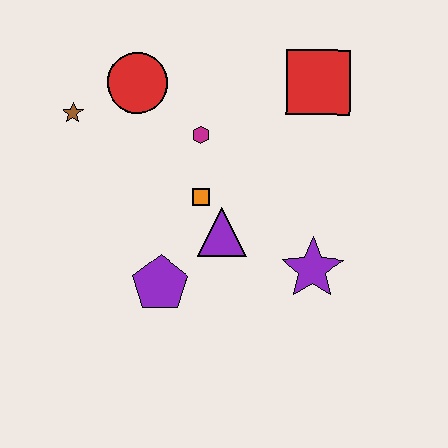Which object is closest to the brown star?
The red circle is closest to the brown star.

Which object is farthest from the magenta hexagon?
The purple star is farthest from the magenta hexagon.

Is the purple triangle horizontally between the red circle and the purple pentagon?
No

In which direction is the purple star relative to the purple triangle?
The purple star is to the right of the purple triangle.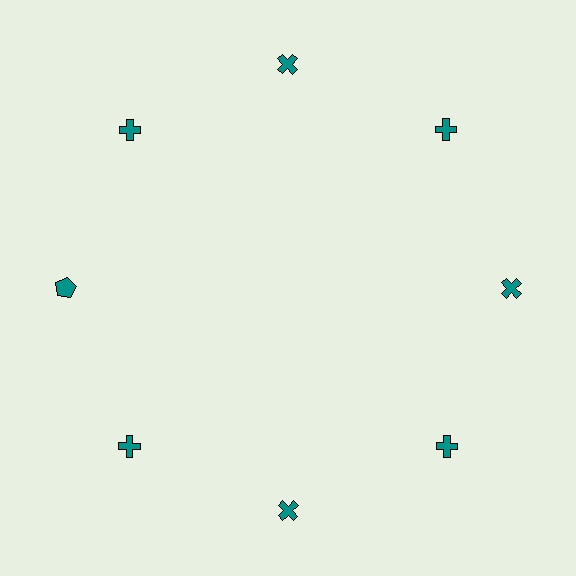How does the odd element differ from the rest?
It has a different shape: pentagon instead of cross.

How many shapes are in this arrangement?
There are 8 shapes arranged in a ring pattern.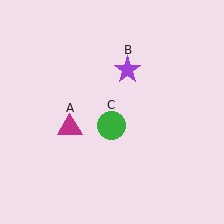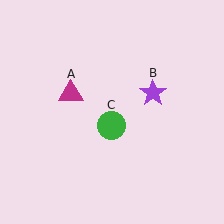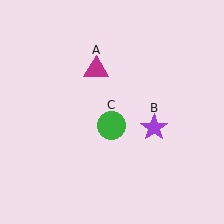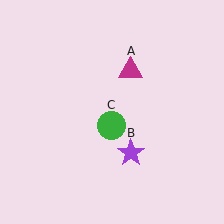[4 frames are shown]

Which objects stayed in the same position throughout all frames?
Green circle (object C) remained stationary.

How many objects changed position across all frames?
2 objects changed position: magenta triangle (object A), purple star (object B).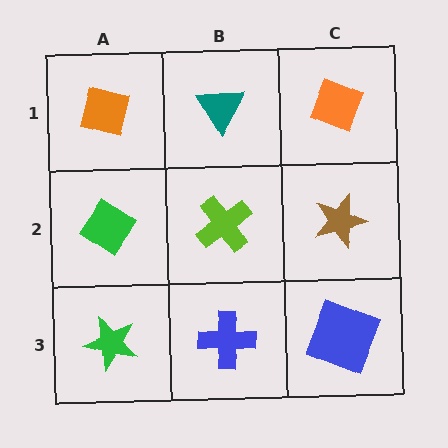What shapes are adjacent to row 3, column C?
A brown star (row 2, column C), a blue cross (row 3, column B).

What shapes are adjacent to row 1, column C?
A brown star (row 2, column C), a teal triangle (row 1, column B).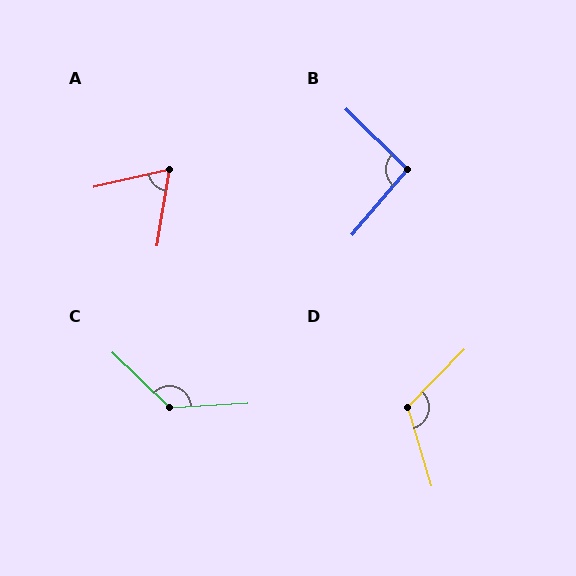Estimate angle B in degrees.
Approximately 94 degrees.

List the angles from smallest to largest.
A (67°), B (94°), D (119°), C (133°).